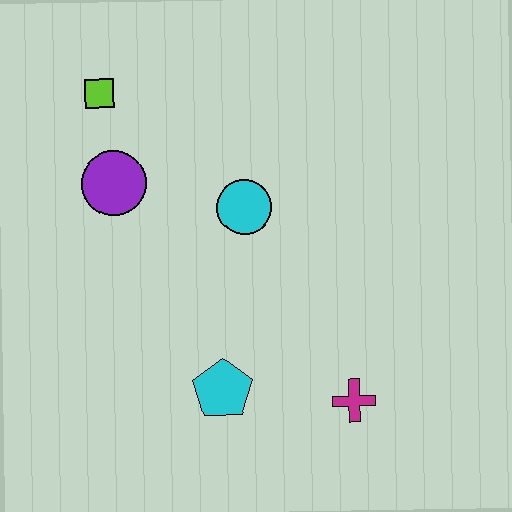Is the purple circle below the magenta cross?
No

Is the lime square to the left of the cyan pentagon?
Yes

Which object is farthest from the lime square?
The magenta cross is farthest from the lime square.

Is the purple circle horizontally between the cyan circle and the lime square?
Yes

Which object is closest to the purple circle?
The lime square is closest to the purple circle.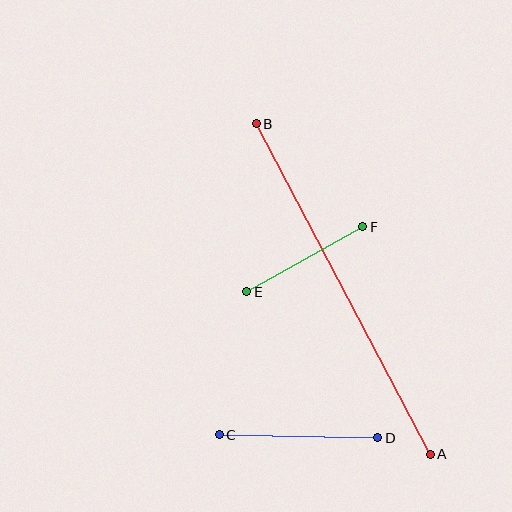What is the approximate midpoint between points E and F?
The midpoint is at approximately (305, 259) pixels.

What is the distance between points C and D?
The distance is approximately 158 pixels.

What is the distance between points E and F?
The distance is approximately 133 pixels.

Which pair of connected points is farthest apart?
Points A and B are farthest apart.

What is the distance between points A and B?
The distance is approximately 374 pixels.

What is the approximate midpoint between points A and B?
The midpoint is at approximately (343, 289) pixels.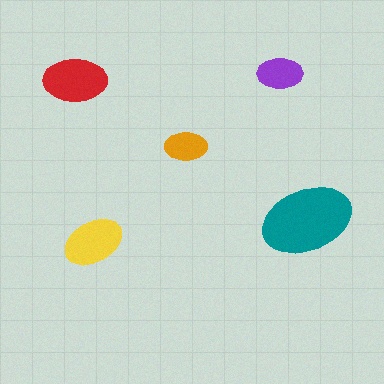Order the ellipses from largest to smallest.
the teal one, the red one, the yellow one, the purple one, the orange one.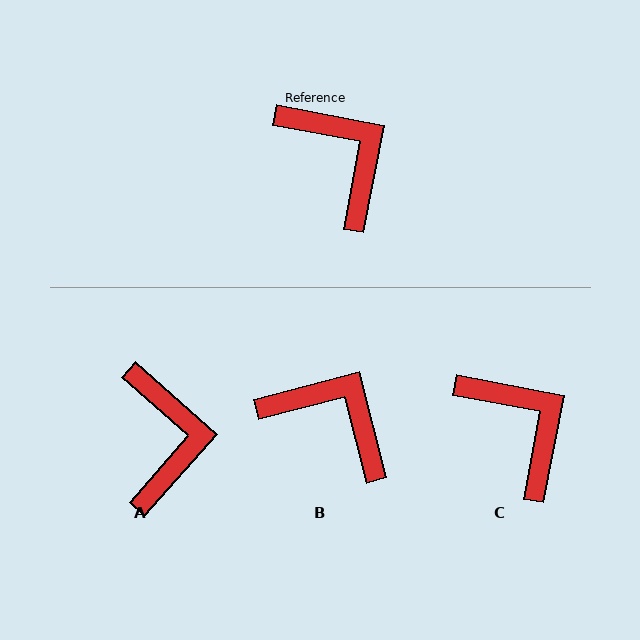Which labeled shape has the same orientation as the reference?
C.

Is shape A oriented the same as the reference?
No, it is off by about 31 degrees.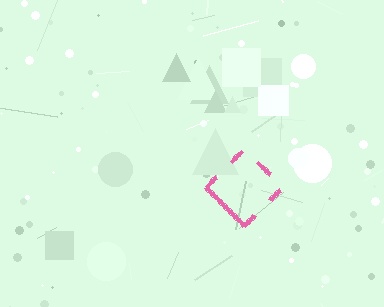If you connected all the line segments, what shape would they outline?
They would outline a diamond.